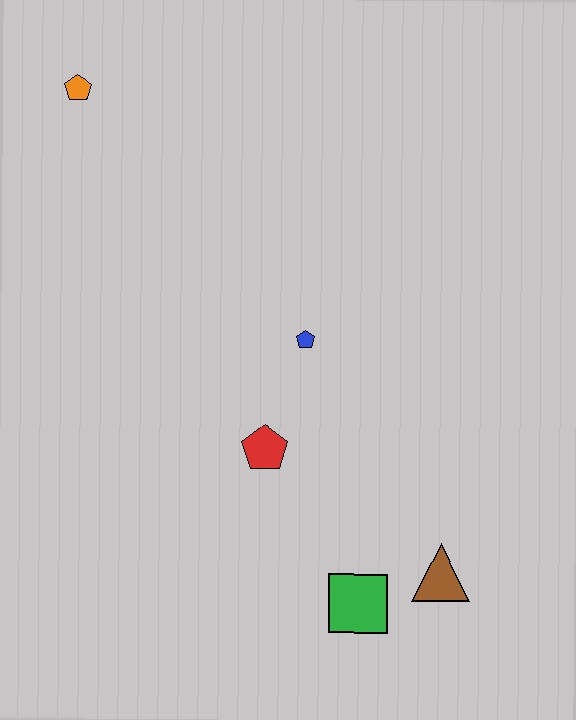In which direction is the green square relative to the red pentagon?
The green square is below the red pentagon.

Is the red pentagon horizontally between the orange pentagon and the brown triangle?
Yes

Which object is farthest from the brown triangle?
The orange pentagon is farthest from the brown triangle.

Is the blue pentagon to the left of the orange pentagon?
No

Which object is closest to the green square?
The brown triangle is closest to the green square.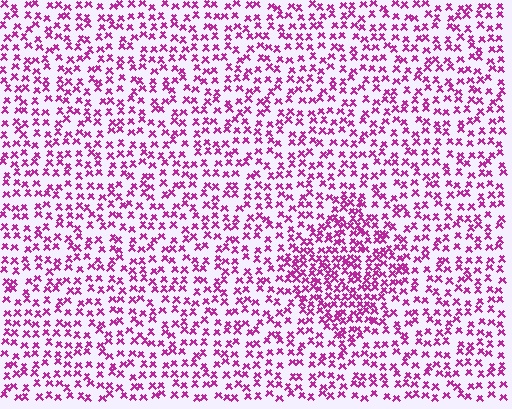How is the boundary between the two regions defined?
The boundary is defined by a change in element density (approximately 1.8x ratio). All elements are the same color, size, and shape.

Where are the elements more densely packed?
The elements are more densely packed inside the diamond boundary.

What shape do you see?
I see a diamond.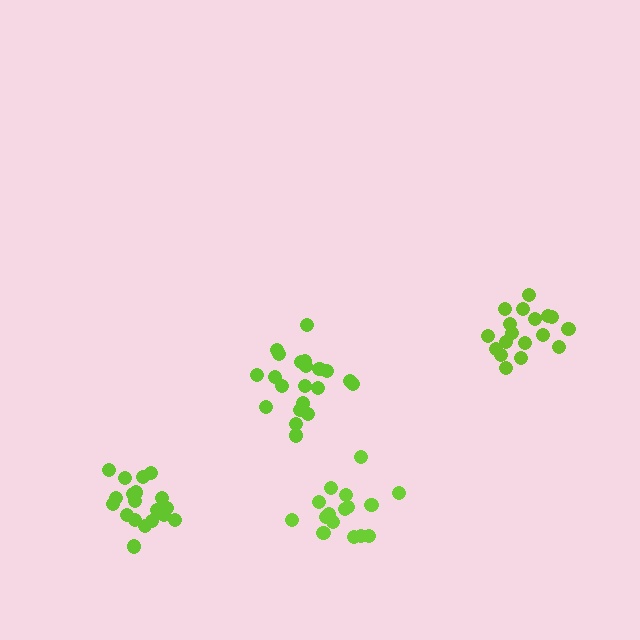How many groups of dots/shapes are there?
There are 4 groups.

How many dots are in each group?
Group 1: 18 dots, Group 2: 21 dots, Group 3: 16 dots, Group 4: 19 dots (74 total).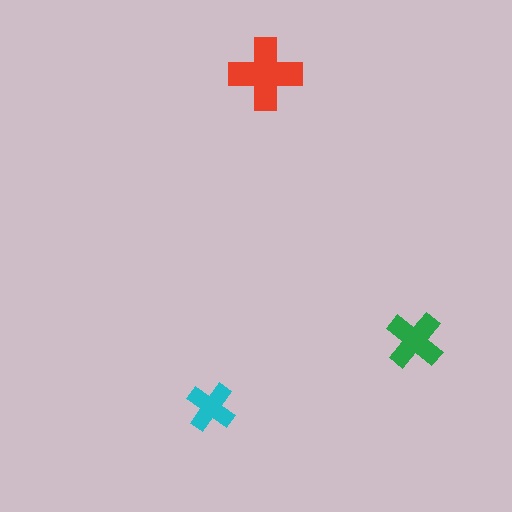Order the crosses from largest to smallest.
the red one, the green one, the cyan one.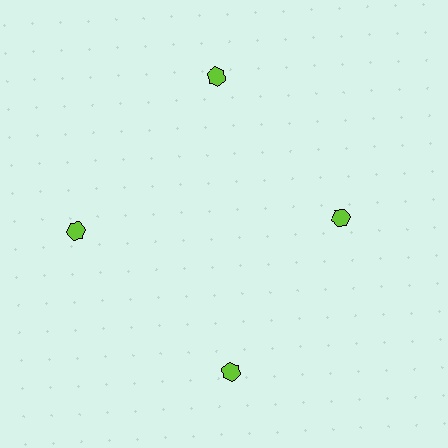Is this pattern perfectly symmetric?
No. The 4 lime hexagons are arranged in a ring, but one element near the 3 o'clock position is pulled inward toward the center, breaking the 4-fold rotational symmetry.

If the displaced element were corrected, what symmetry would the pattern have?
It would have 4-fold rotational symmetry — the pattern would map onto itself every 90 degrees.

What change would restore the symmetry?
The symmetry would be restored by moving it outward, back onto the ring so that all 4 hexagons sit at equal angles and equal distance from the center.